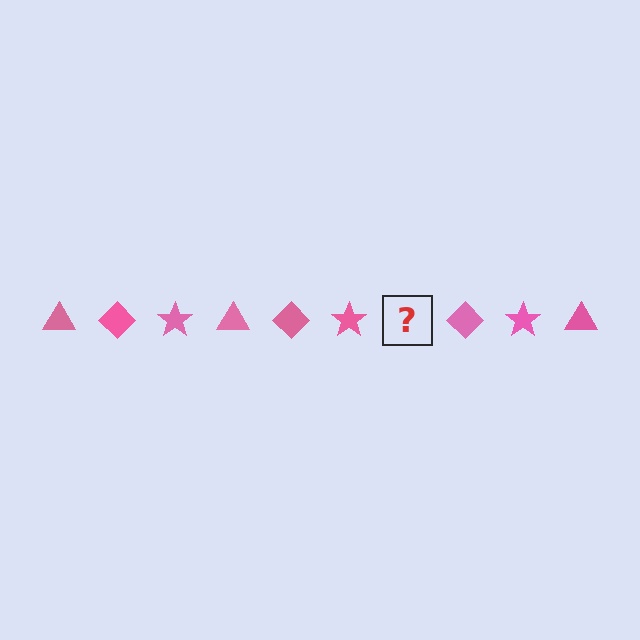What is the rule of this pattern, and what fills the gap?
The rule is that the pattern cycles through triangle, diamond, star shapes in pink. The gap should be filled with a pink triangle.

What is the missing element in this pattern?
The missing element is a pink triangle.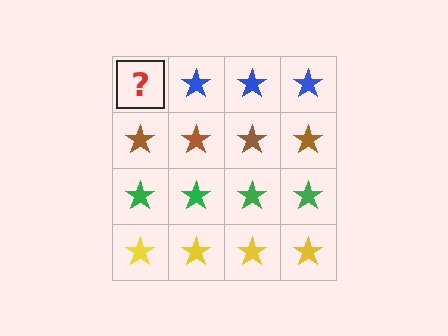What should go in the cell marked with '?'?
The missing cell should contain a blue star.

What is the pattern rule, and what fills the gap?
The rule is that each row has a consistent color. The gap should be filled with a blue star.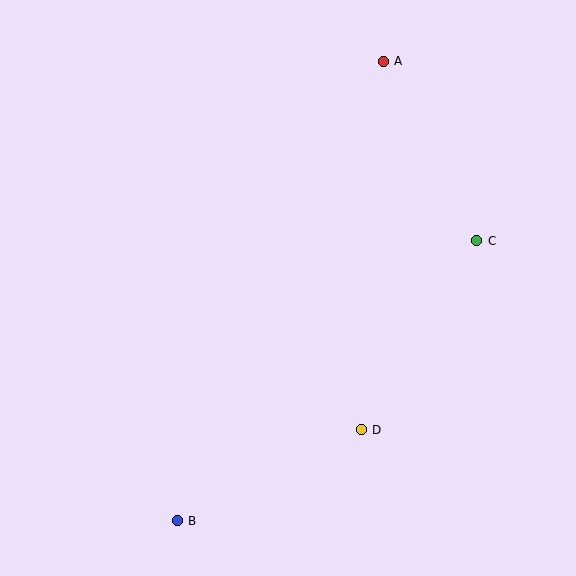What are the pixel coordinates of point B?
Point B is at (177, 521).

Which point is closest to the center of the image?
Point D at (361, 430) is closest to the center.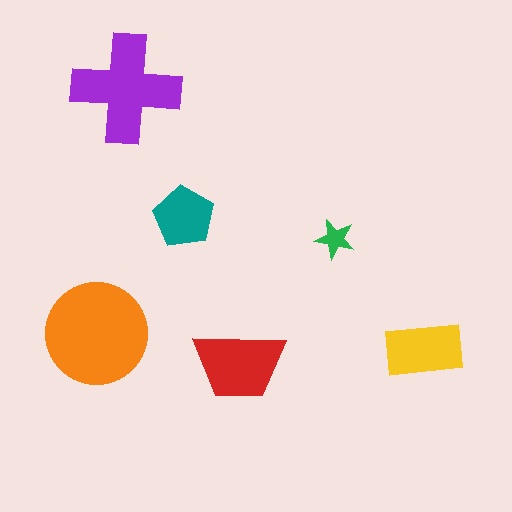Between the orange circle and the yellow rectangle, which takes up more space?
The orange circle.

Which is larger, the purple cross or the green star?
The purple cross.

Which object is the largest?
The orange circle.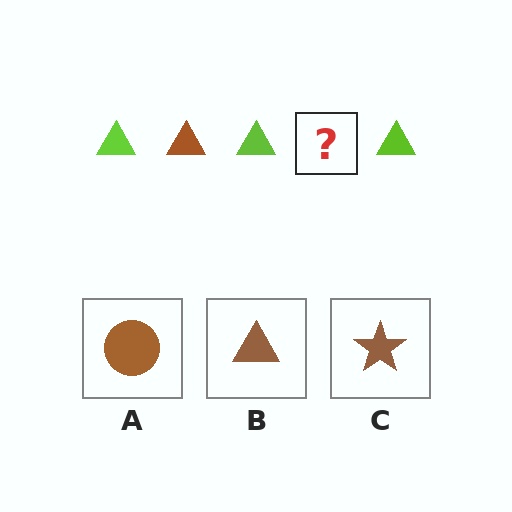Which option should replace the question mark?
Option B.